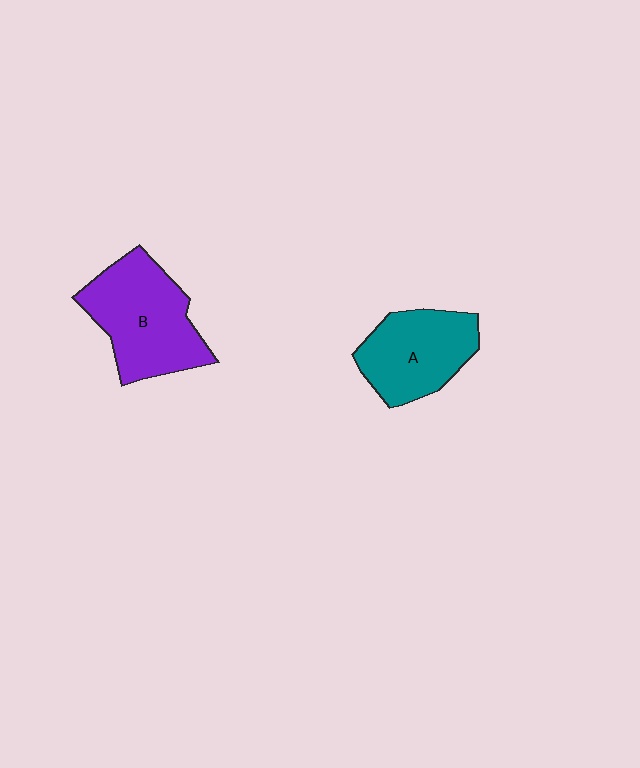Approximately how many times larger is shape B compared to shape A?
Approximately 1.2 times.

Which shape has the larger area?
Shape B (purple).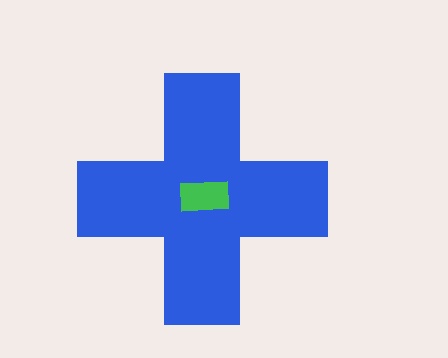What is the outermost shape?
The blue cross.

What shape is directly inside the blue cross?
The green rectangle.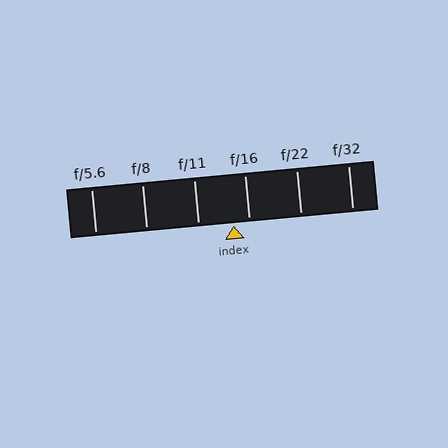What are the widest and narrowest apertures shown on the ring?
The widest aperture shown is f/5.6 and the narrowest is f/32.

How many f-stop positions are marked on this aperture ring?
There are 6 f-stop positions marked.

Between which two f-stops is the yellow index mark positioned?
The index mark is between f/11 and f/16.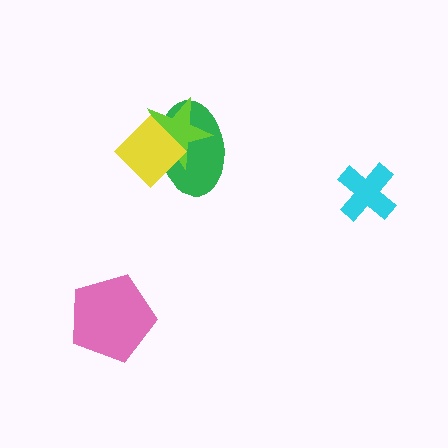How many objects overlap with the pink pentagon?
0 objects overlap with the pink pentagon.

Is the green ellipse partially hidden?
Yes, it is partially covered by another shape.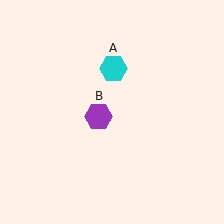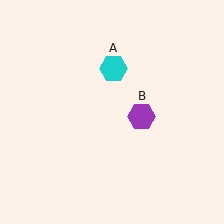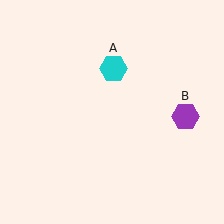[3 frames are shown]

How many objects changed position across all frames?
1 object changed position: purple hexagon (object B).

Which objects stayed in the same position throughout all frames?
Cyan hexagon (object A) remained stationary.